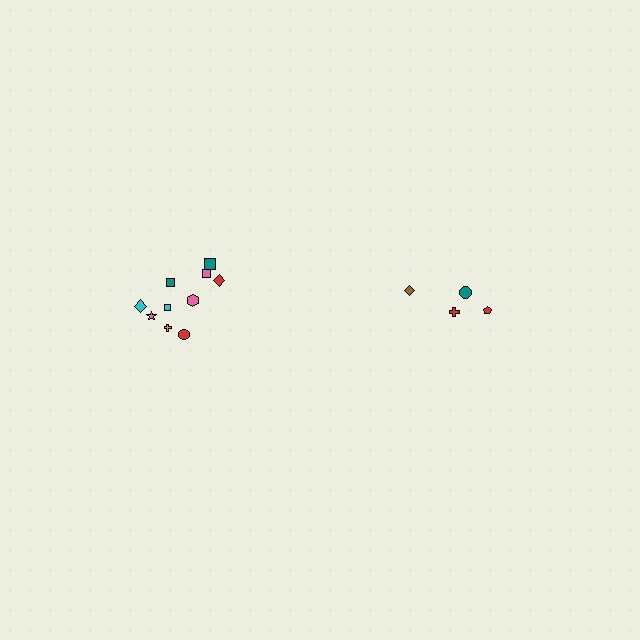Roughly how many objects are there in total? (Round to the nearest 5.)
Roughly 15 objects in total.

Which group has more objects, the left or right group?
The left group.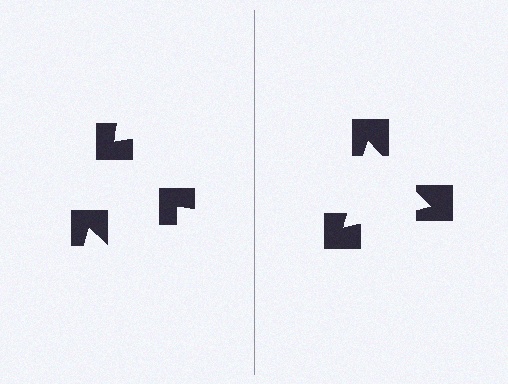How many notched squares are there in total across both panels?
6 — 3 on each side.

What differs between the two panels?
The notched squares are positioned identically on both sides; only the wedge orientations differ. On the right they align to a triangle; on the left they are misaligned.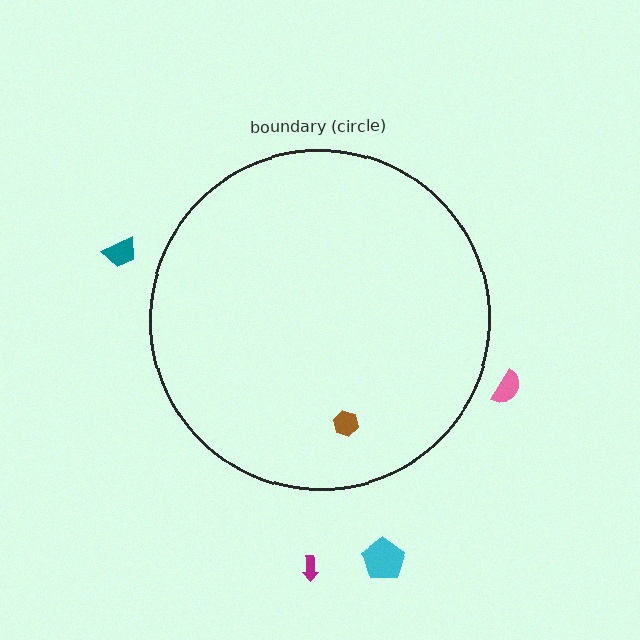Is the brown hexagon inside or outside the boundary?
Inside.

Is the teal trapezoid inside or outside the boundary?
Outside.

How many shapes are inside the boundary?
1 inside, 4 outside.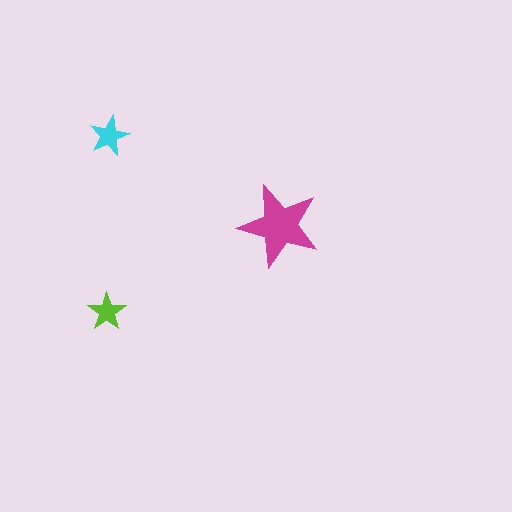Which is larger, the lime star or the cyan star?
The cyan one.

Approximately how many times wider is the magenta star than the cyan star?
About 2 times wider.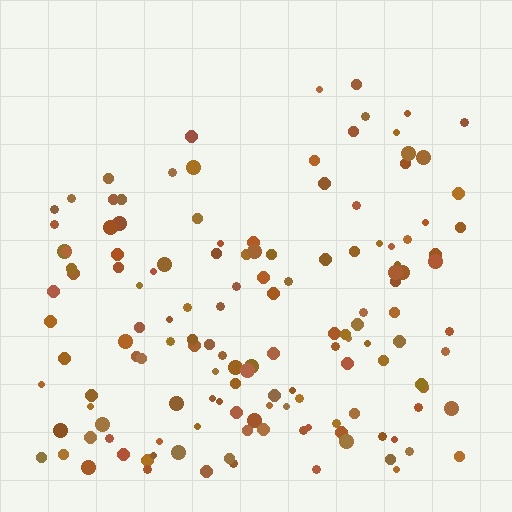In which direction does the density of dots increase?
From top to bottom, with the bottom side densest.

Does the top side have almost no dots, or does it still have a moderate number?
Still a moderate number, just noticeably fewer than the bottom.